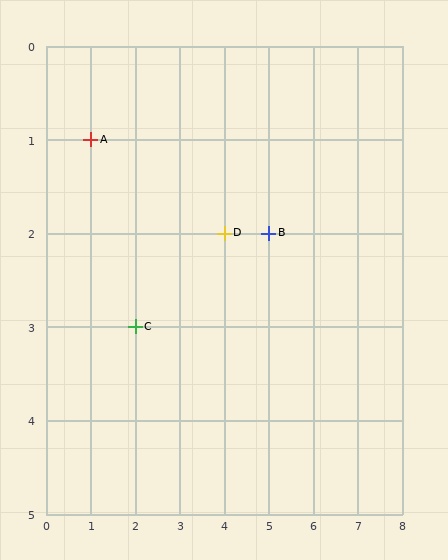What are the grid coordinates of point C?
Point C is at grid coordinates (2, 3).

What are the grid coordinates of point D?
Point D is at grid coordinates (4, 2).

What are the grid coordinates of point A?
Point A is at grid coordinates (1, 1).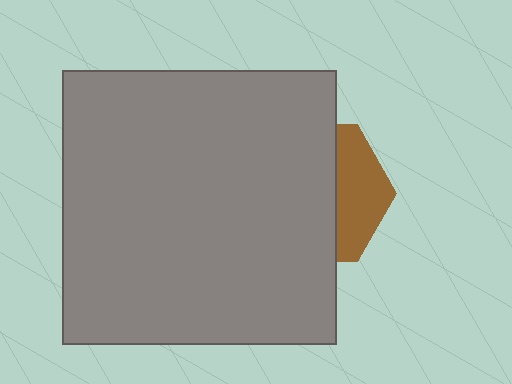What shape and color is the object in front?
The object in front is a gray square.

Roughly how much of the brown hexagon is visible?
A small part of it is visible (roughly 33%).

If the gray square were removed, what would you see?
You would see the complete brown hexagon.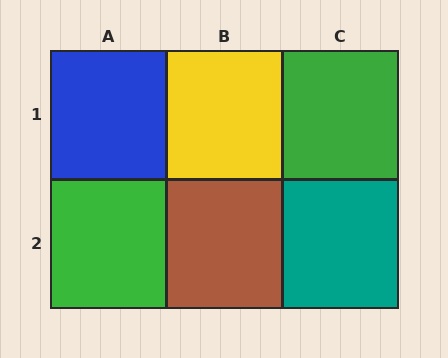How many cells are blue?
1 cell is blue.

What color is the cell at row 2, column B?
Brown.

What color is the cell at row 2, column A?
Green.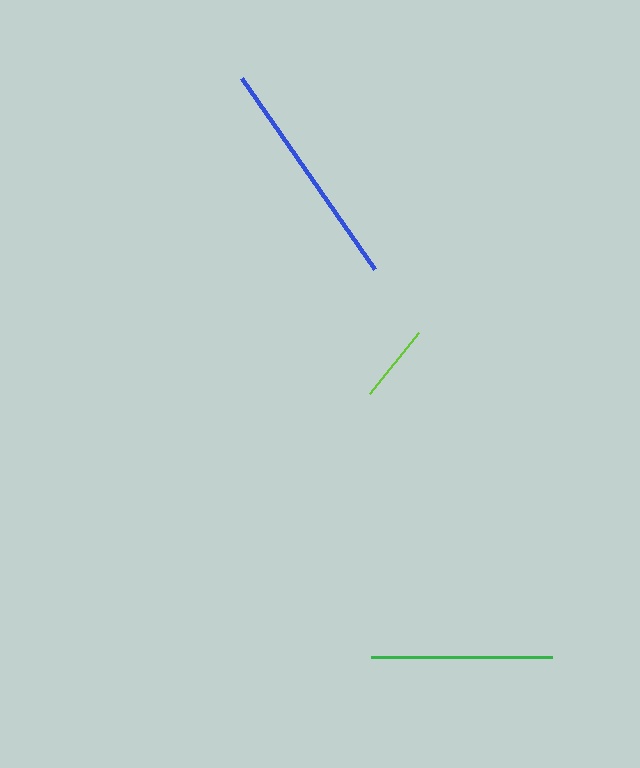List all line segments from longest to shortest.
From longest to shortest: blue, green, lime.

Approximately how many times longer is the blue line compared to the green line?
The blue line is approximately 1.3 times the length of the green line.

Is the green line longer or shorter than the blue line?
The blue line is longer than the green line.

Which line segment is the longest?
The blue line is the longest at approximately 233 pixels.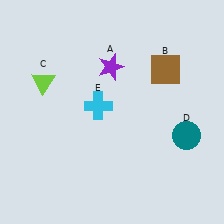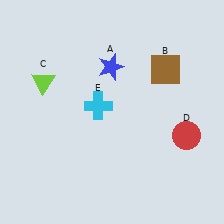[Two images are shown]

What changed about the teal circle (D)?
In Image 1, D is teal. In Image 2, it changed to red.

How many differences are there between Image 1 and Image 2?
There are 2 differences between the two images.